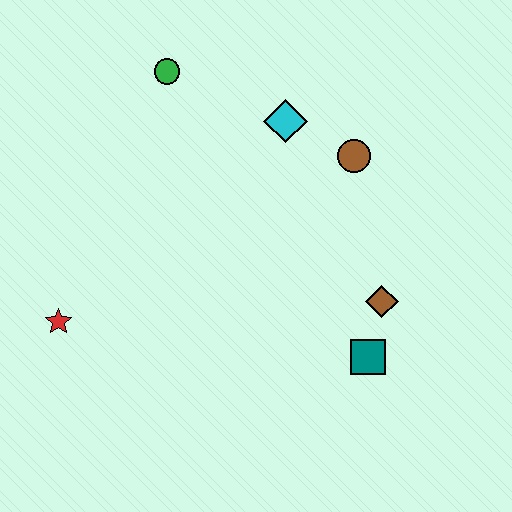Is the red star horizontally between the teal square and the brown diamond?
No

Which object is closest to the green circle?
The cyan diamond is closest to the green circle.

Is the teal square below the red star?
Yes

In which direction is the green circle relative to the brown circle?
The green circle is to the left of the brown circle.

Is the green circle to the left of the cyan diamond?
Yes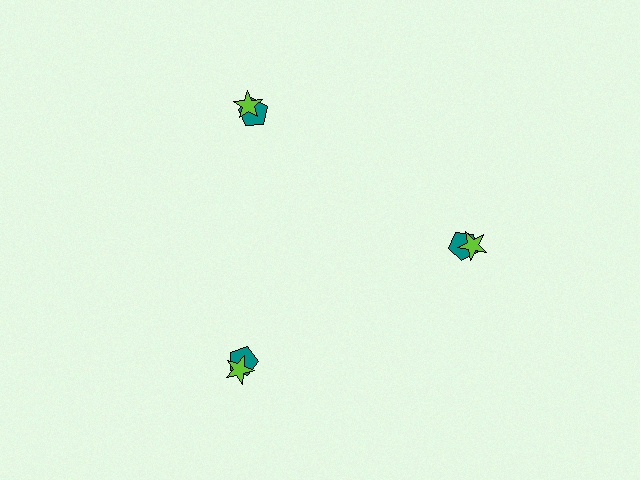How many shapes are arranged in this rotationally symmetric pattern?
There are 6 shapes, arranged in 3 groups of 2.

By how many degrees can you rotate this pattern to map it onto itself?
The pattern maps onto itself every 120 degrees of rotation.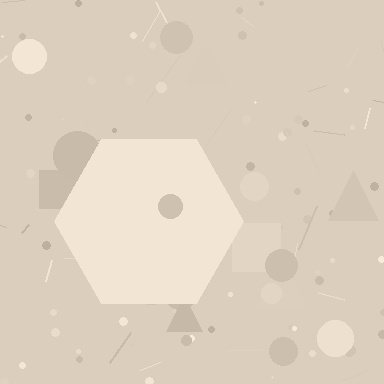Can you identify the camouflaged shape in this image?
The camouflaged shape is a hexagon.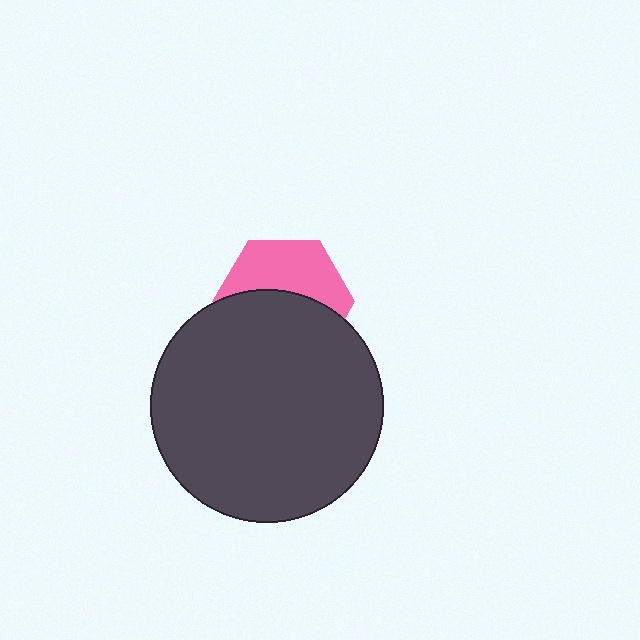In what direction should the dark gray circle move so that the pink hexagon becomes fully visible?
The dark gray circle should move down. That is the shortest direction to clear the overlap and leave the pink hexagon fully visible.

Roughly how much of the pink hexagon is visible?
About half of it is visible (roughly 46%).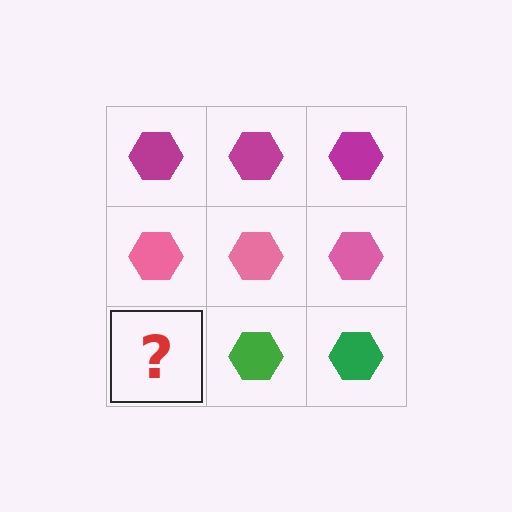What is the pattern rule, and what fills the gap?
The rule is that each row has a consistent color. The gap should be filled with a green hexagon.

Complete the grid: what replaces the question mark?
The question mark should be replaced with a green hexagon.